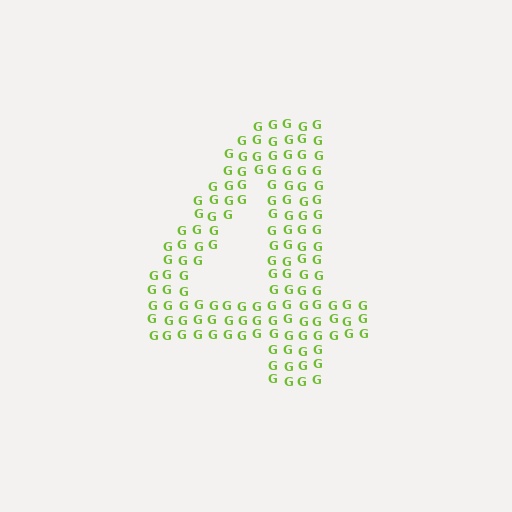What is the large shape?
The large shape is the digit 4.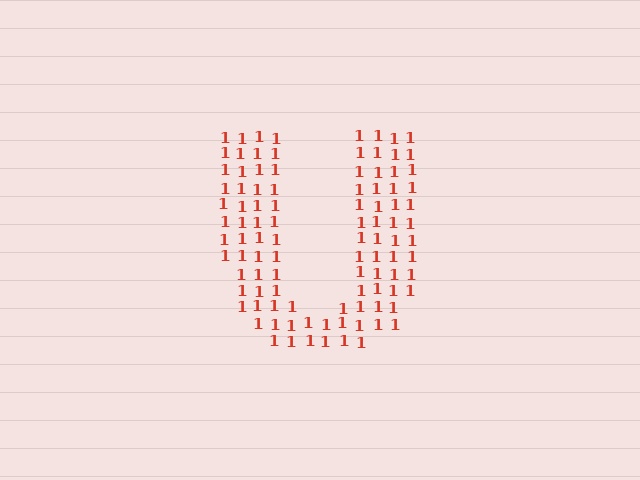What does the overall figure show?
The overall figure shows the letter U.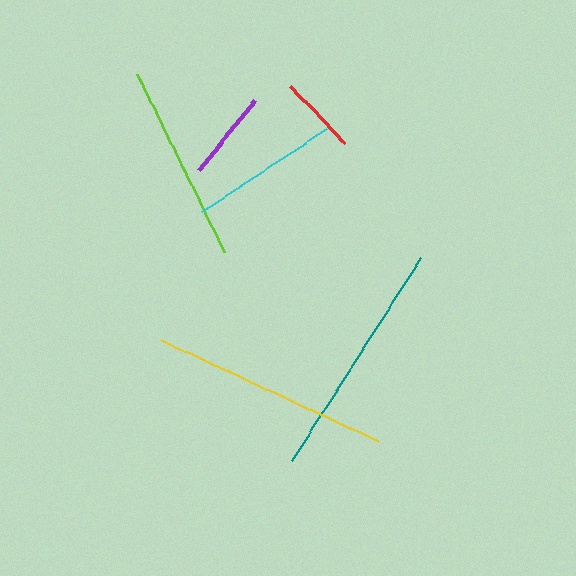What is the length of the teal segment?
The teal segment is approximately 240 pixels long.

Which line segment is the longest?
The teal line is the longest at approximately 240 pixels.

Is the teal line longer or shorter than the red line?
The teal line is longer than the red line.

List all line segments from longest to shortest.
From longest to shortest: teal, yellow, lime, cyan, purple, red.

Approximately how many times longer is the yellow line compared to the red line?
The yellow line is approximately 3.0 times the length of the red line.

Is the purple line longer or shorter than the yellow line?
The yellow line is longer than the purple line.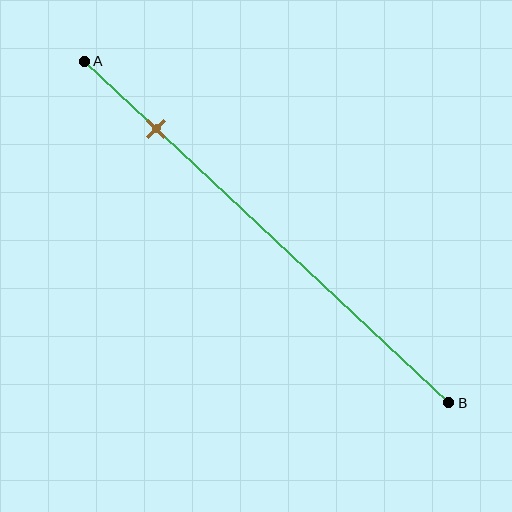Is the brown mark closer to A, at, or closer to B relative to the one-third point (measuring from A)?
The brown mark is closer to point A than the one-third point of segment AB.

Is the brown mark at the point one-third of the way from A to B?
No, the mark is at about 20% from A, not at the 33% one-third point.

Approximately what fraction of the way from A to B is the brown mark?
The brown mark is approximately 20% of the way from A to B.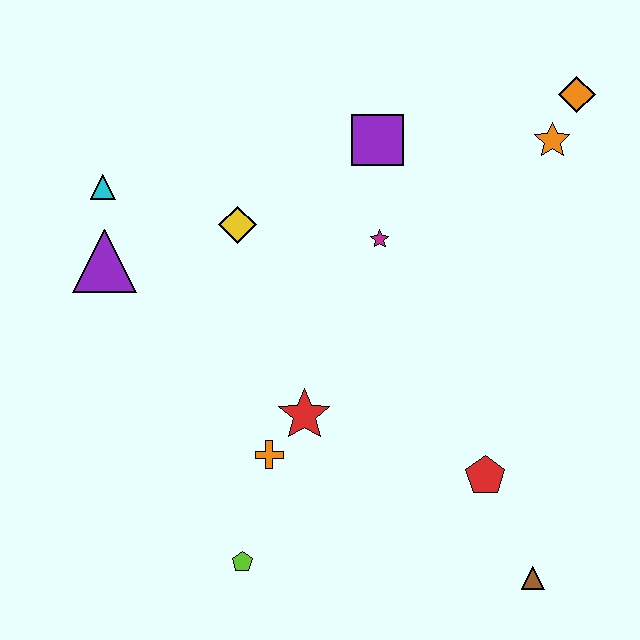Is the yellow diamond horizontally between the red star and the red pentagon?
No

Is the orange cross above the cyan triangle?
No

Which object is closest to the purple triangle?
The cyan triangle is closest to the purple triangle.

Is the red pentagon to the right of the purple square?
Yes